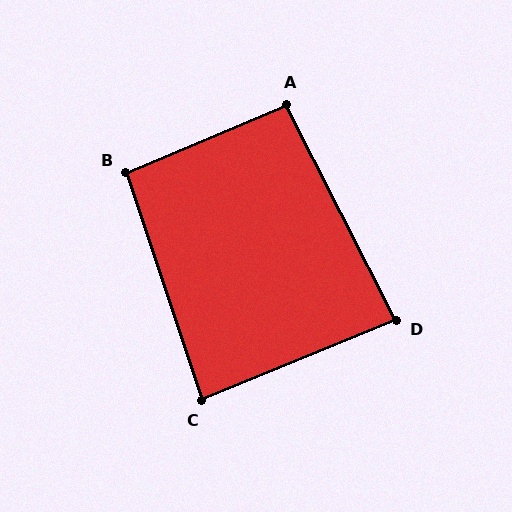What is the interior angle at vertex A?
Approximately 94 degrees (approximately right).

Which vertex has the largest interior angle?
B, at approximately 95 degrees.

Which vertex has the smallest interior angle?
D, at approximately 85 degrees.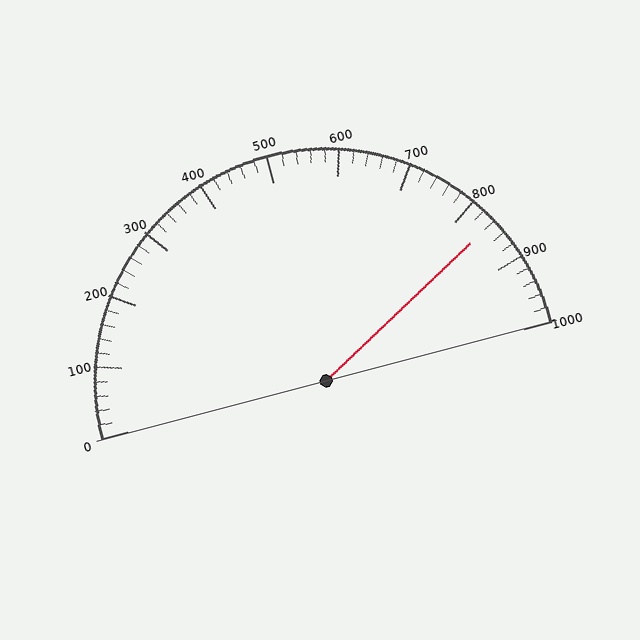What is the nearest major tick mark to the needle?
The nearest major tick mark is 800.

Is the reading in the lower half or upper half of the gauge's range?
The reading is in the upper half of the range (0 to 1000).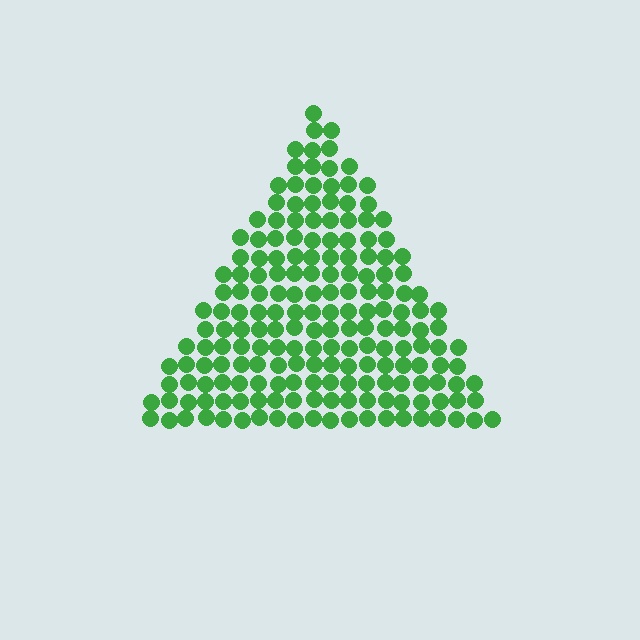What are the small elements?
The small elements are circles.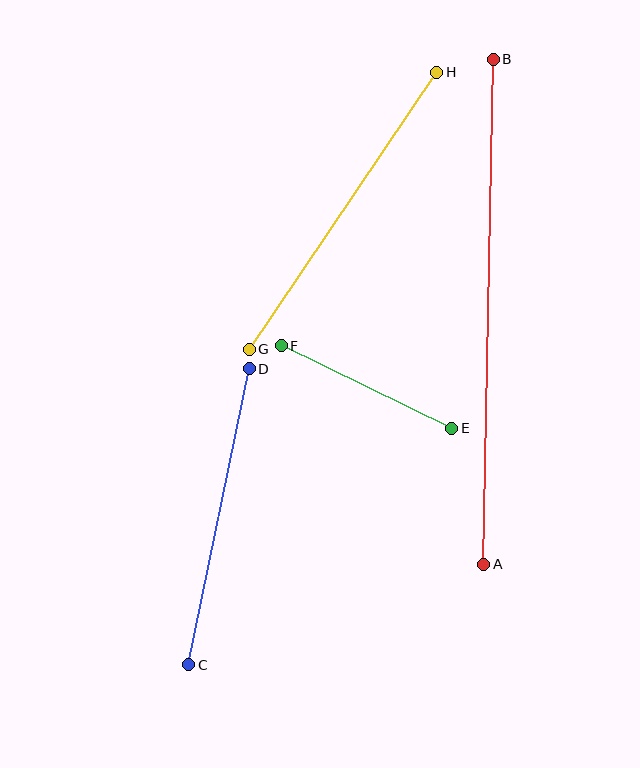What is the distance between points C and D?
The distance is approximately 302 pixels.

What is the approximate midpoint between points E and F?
The midpoint is at approximately (366, 387) pixels.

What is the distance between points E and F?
The distance is approximately 190 pixels.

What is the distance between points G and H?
The distance is approximately 335 pixels.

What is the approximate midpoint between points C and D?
The midpoint is at approximately (219, 517) pixels.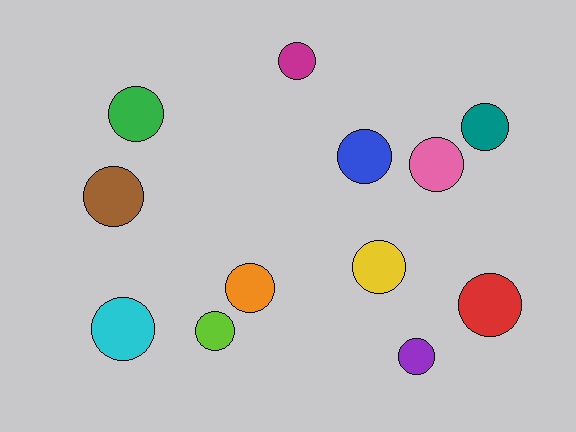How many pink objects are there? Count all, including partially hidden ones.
There is 1 pink object.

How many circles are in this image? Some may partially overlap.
There are 12 circles.